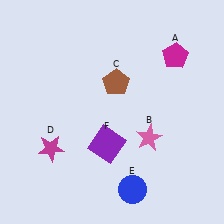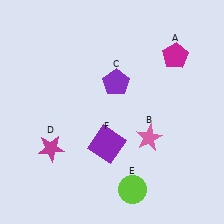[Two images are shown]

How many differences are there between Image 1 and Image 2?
There are 2 differences between the two images.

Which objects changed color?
C changed from brown to purple. E changed from blue to lime.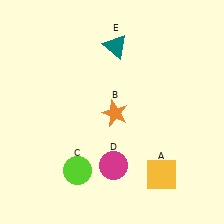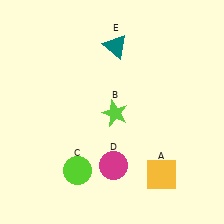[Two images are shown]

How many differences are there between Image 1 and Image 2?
There is 1 difference between the two images.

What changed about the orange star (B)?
In Image 1, B is orange. In Image 2, it changed to lime.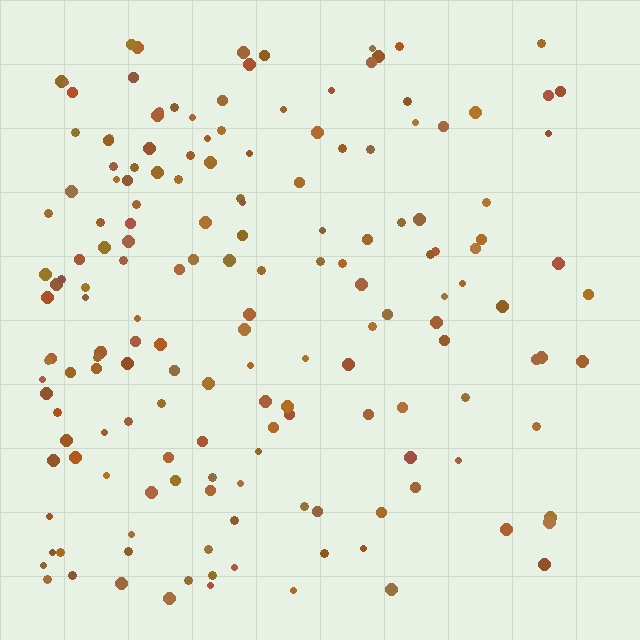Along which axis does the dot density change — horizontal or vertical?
Horizontal.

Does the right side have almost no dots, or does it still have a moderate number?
Still a moderate number, just noticeably fewer than the left.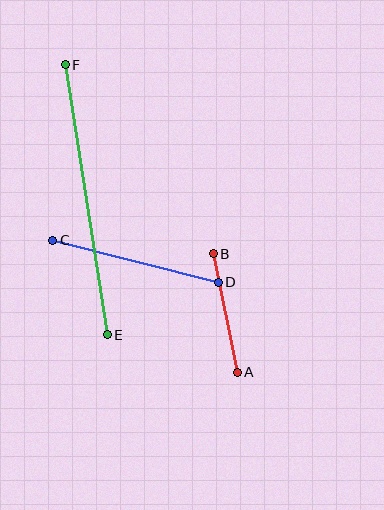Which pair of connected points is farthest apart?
Points E and F are farthest apart.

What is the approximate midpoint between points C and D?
The midpoint is at approximately (136, 261) pixels.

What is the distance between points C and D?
The distance is approximately 171 pixels.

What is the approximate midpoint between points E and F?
The midpoint is at approximately (86, 200) pixels.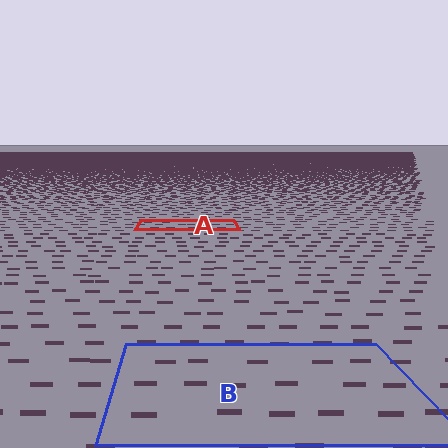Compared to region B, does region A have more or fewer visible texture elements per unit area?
Region A has more texture elements per unit area — they are packed more densely because it is farther away.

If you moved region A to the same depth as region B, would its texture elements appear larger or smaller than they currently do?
They would appear larger. At a closer depth, the same texture elements are projected at a bigger on-screen size.